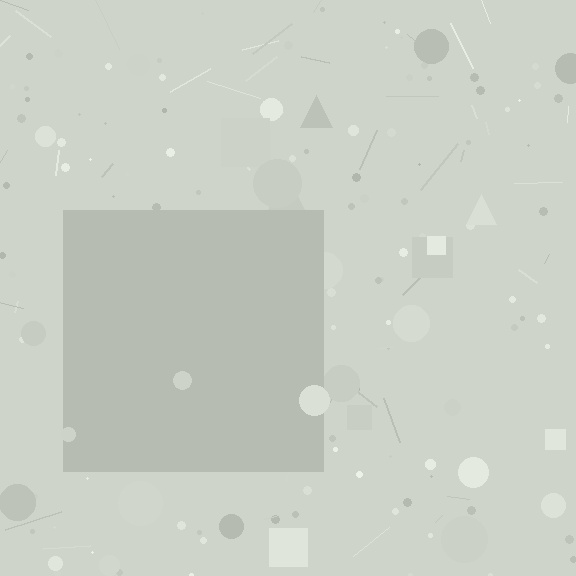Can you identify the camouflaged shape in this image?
The camouflaged shape is a square.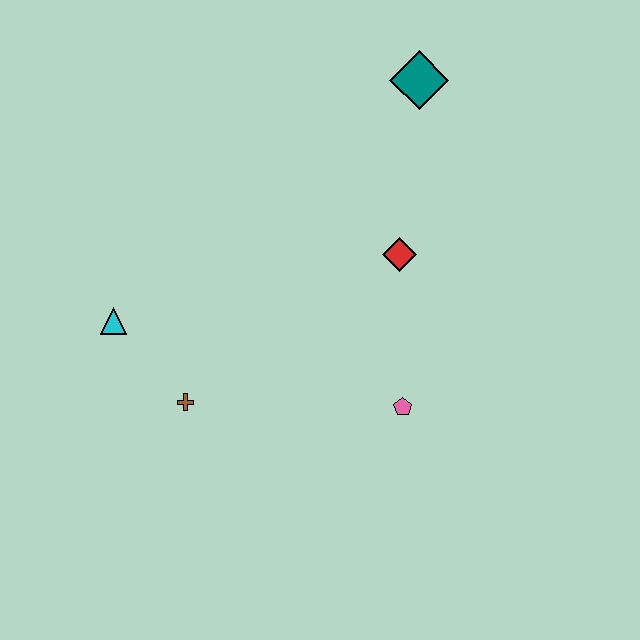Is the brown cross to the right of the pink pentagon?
No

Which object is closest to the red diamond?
The pink pentagon is closest to the red diamond.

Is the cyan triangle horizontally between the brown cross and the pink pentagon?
No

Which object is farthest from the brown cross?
The teal diamond is farthest from the brown cross.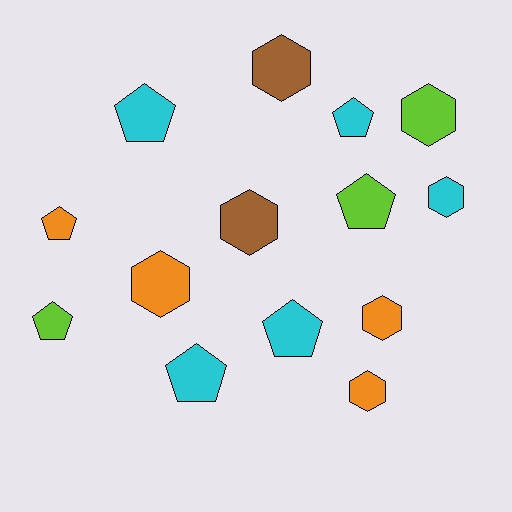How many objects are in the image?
There are 14 objects.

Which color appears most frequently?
Cyan, with 5 objects.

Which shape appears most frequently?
Hexagon, with 7 objects.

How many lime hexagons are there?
There is 1 lime hexagon.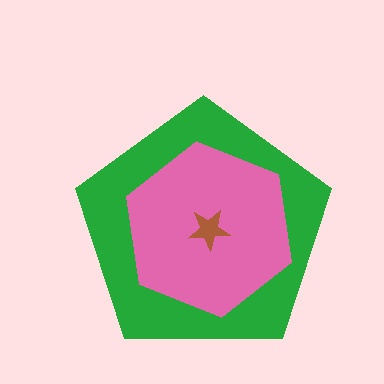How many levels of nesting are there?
3.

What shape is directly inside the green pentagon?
The pink hexagon.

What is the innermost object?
The brown star.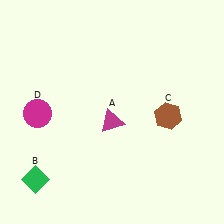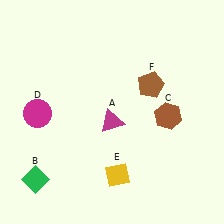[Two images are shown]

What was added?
A yellow diamond (E), a brown pentagon (F) were added in Image 2.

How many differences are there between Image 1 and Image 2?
There are 2 differences between the two images.